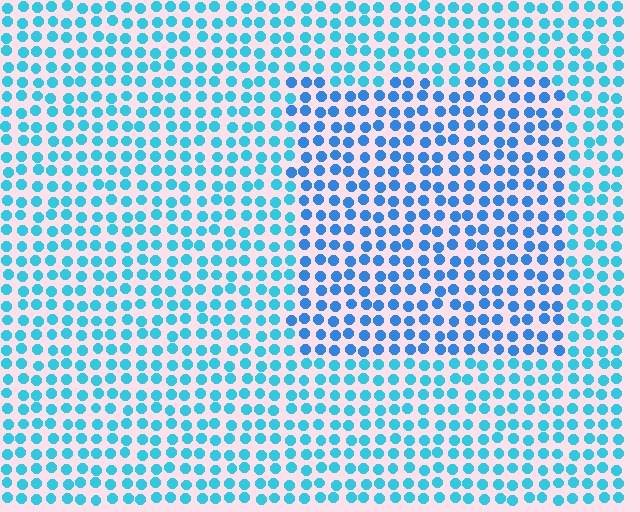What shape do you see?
I see a rectangle.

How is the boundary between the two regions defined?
The boundary is defined purely by a slight shift in hue (about 24 degrees). Spacing, size, and orientation are identical on both sides.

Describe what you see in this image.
The image is filled with small cyan elements in a uniform arrangement. A rectangle-shaped region is visible where the elements are tinted to a slightly different hue, forming a subtle color boundary.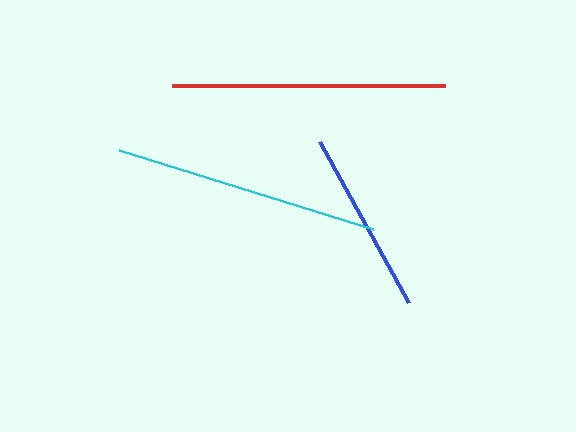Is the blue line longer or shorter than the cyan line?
The cyan line is longer than the blue line.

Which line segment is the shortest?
The blue line is the shortest at approximately 184 pixels.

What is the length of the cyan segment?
The cyan segment is approximately 266 pixels long.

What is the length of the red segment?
The red segment is approximately 273 pixels long.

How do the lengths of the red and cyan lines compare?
The red and cyan lines are approximately the same length.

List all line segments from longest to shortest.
From longest to shortest: red, cyan, blue.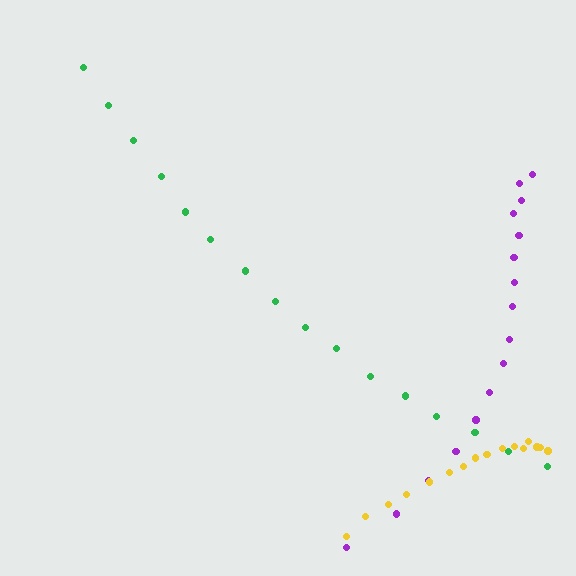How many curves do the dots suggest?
There are 3 distinct paths.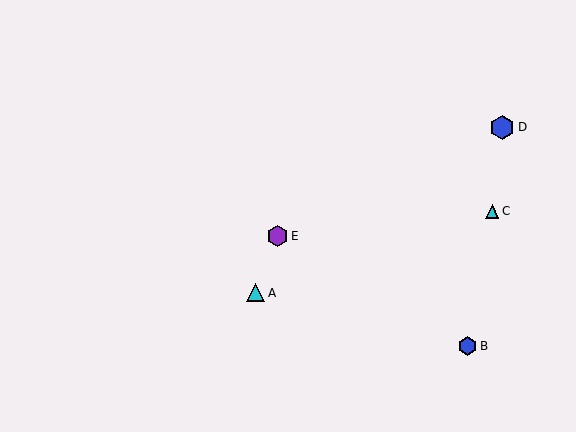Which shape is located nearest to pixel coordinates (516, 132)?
The blue hexagon (labeled D) at (502, 127) is nearest to that location.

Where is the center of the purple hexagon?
The center of the purple hexagon is at (277, 236).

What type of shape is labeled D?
Shape D is a blue hexagon.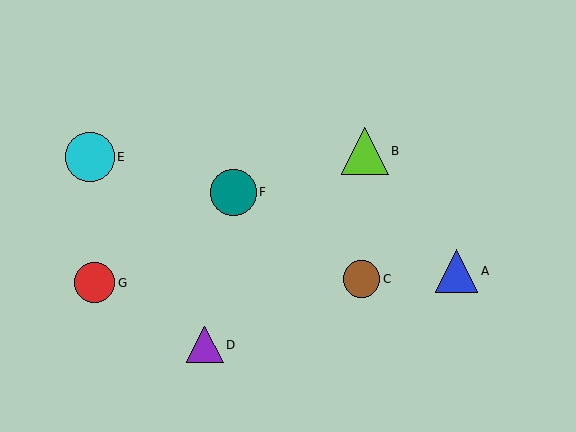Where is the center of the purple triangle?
The center of the purple triangle is at (205, 345).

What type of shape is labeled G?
Shape G is a red circle.